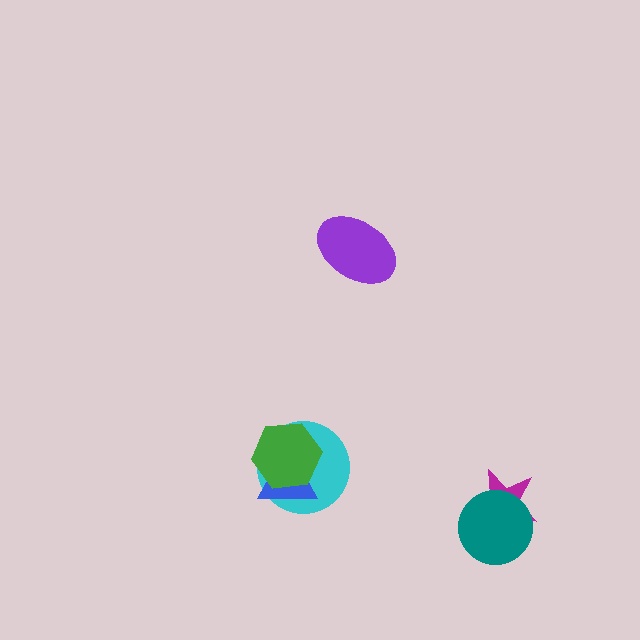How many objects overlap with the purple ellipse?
0 objects overlap with the purple ellipse.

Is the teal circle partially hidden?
No, no other shape covers it.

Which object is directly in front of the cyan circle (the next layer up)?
The blue triangle is directly in front of the cyan circle.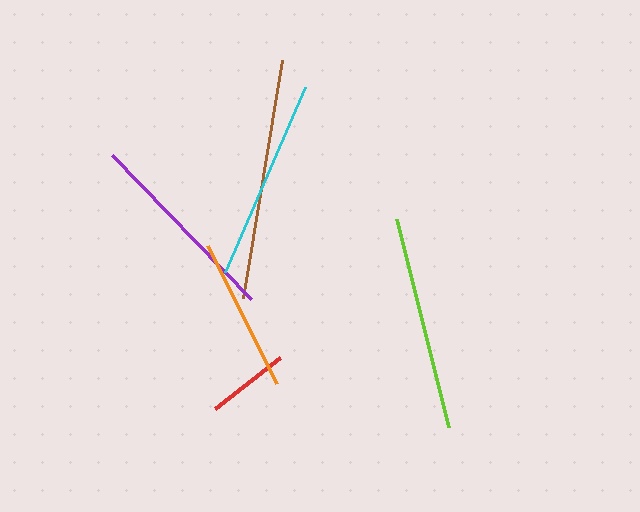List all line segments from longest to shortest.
From longest to shortest: brown, lime, cyan, purple, orange, red.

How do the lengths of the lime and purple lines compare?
The lime and purple lines are approximately the same length.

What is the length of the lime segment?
The lime segment is approximately 214 pixels long.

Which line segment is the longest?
The brown line is the longest at approximately 241 pixels.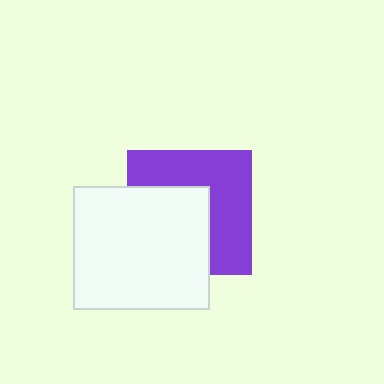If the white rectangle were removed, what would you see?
You would see the complete purple square.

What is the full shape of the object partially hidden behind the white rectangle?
The partially hidden object is a purple square.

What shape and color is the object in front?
The object in front is a white rectangle.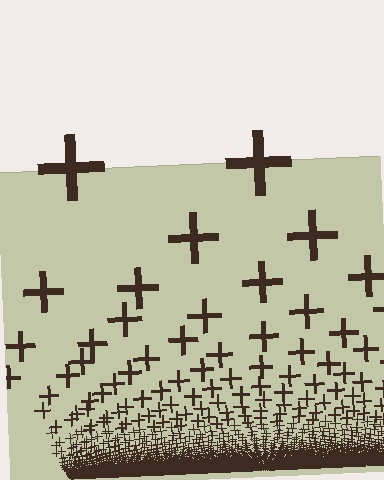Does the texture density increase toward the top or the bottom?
Density increases toward the bottom.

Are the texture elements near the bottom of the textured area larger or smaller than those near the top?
Smaller. The gradient is inverted — elements near the bottom are smaller and denser.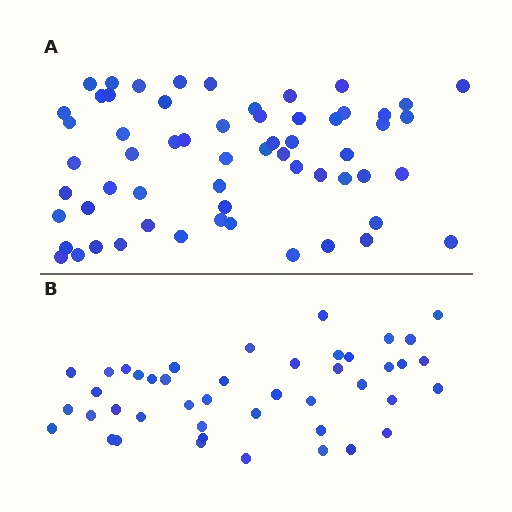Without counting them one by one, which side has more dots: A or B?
Region A (the top region) has more dots.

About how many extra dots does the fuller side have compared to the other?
Region A has approximately 15 more dots than region B.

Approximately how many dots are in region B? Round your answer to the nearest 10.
About 40 dots. (The exact count is 44, which rounds to 40.)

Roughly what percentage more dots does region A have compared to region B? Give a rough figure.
About 35% more.